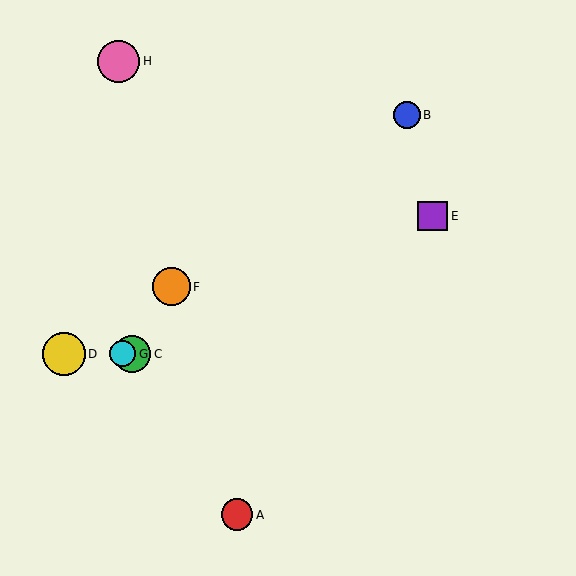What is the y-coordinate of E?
Object E is at y≈216.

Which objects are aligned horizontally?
Objects C, D, G are aligned horizontally.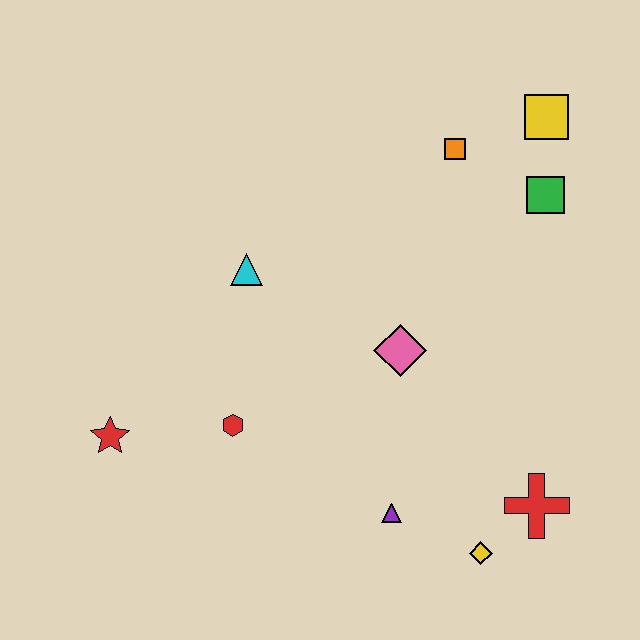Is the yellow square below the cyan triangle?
No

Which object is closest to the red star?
The red hexagon is closest to the red star.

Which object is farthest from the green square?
The red star is farthest from the green square.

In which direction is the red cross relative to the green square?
The red cross is below the green square.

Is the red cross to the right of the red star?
Yes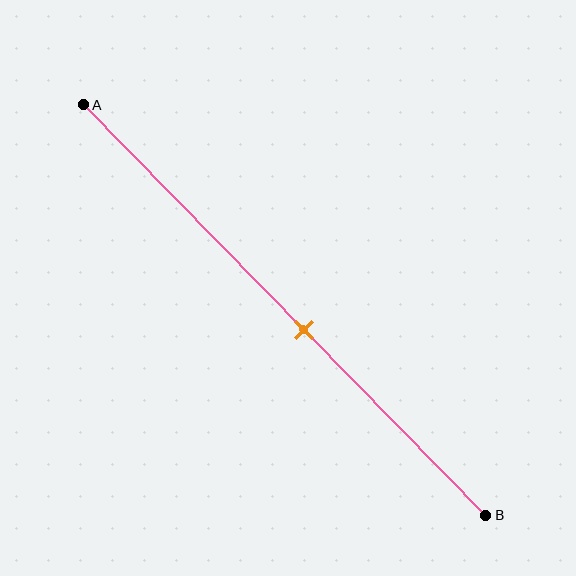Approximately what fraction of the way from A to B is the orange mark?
The orange mark is approximately 55% of the way from A to B.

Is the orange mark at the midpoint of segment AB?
No, the mark is at about 55% from A, not at the 50% midpoint.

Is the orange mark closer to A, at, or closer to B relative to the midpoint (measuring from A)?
The orange mark is closer to point B than the midpoint of segment AB.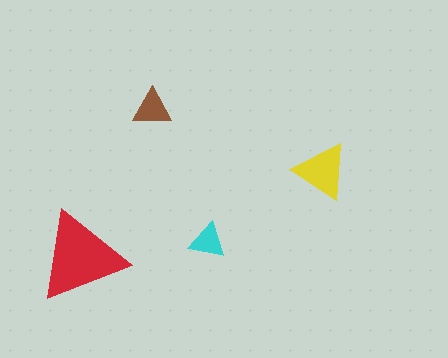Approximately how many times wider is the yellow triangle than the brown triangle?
About 1.5 times wider.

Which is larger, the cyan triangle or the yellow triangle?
The yellow one.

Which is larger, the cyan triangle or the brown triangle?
The brown one.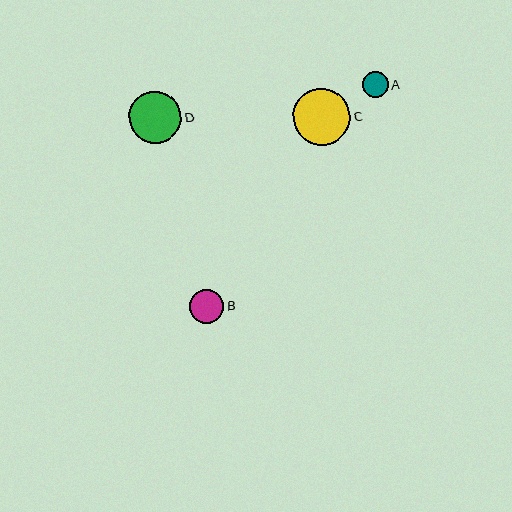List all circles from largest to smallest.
From largest to smallest: C, D, B, A.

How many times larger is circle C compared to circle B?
Circle C is approximately 1.7 times the size of circle B.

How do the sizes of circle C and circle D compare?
Circle C and circle D are approximately the same size.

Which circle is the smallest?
Circle A is the smallest with a size of approximately 26 pixels.